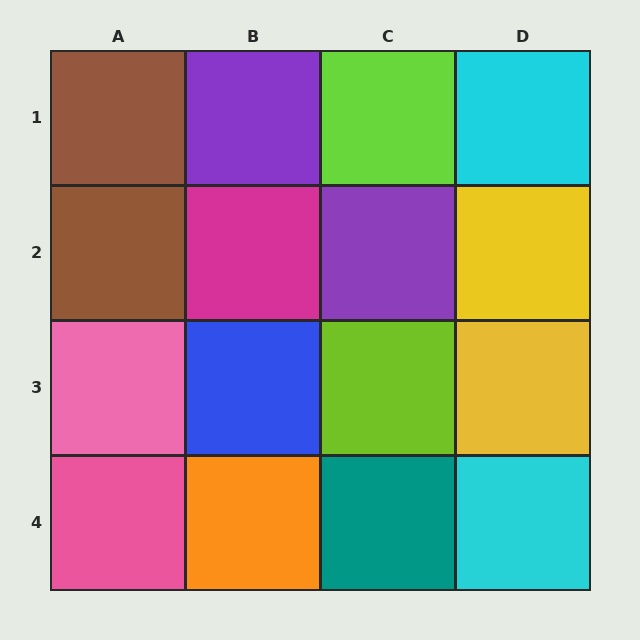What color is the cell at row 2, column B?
Magenta.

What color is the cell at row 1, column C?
Lime.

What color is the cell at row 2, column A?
Brown.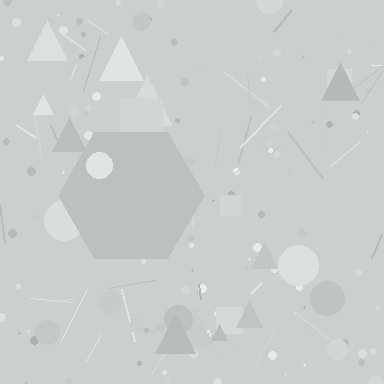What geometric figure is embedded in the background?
A hexagon is embedded in the background.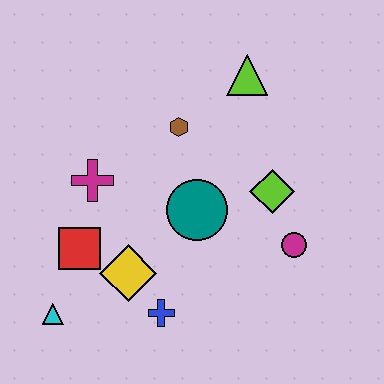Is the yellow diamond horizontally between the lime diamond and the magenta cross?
Yes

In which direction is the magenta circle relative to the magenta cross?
The magenta circle is to the right of the magenta cross.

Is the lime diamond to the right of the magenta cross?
Yes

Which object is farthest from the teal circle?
The cyan triangle is farthest from the teal circle.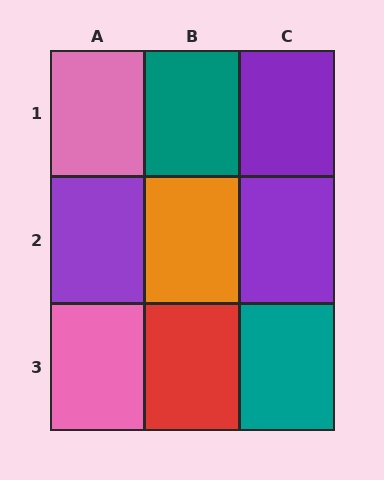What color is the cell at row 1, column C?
Purple.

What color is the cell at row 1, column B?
Teal.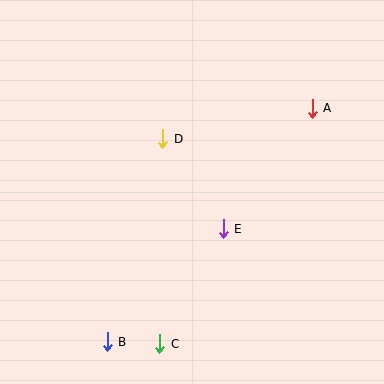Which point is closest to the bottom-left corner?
Point B is closest to the bottom-left corner.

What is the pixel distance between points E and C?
The distance between E and C is 131 pixels.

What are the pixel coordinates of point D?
Point D is at (163, 139).